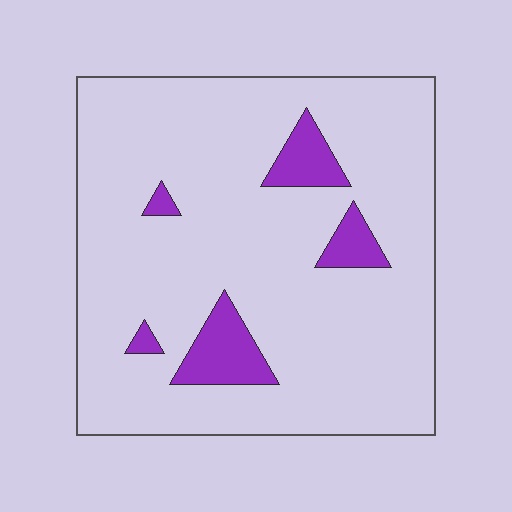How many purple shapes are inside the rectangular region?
5.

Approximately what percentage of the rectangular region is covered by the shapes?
Approximately 10%.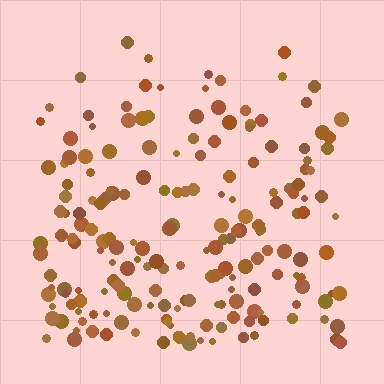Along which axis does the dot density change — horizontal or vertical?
Vertical.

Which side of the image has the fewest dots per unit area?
The top.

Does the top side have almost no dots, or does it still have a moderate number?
Still a moderate number, just noticeably fewer than the bottom.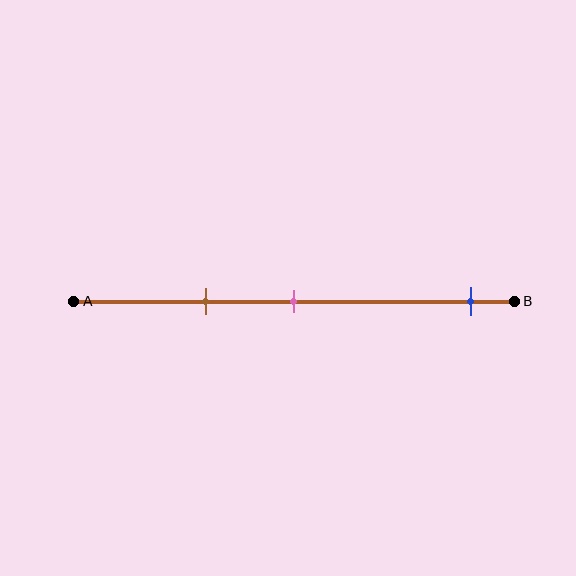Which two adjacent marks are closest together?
The brown and pink marks are the closest adjacent pair.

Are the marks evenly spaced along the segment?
No, the marks are not evenly spaced.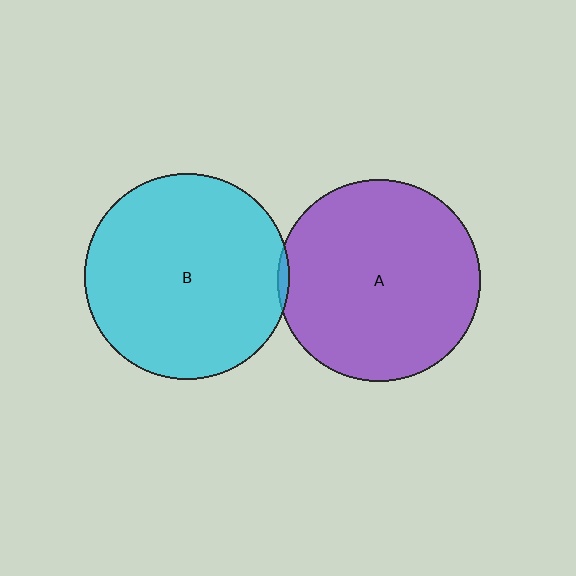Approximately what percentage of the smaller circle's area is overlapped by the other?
Approximately 5%.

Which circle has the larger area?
Circle B (cyan).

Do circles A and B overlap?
Yes.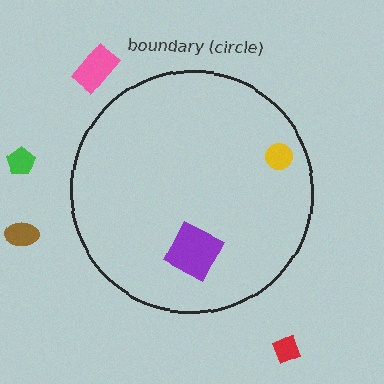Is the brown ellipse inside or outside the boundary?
Outside.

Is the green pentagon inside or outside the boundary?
Outside.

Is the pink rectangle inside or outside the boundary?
Outside.